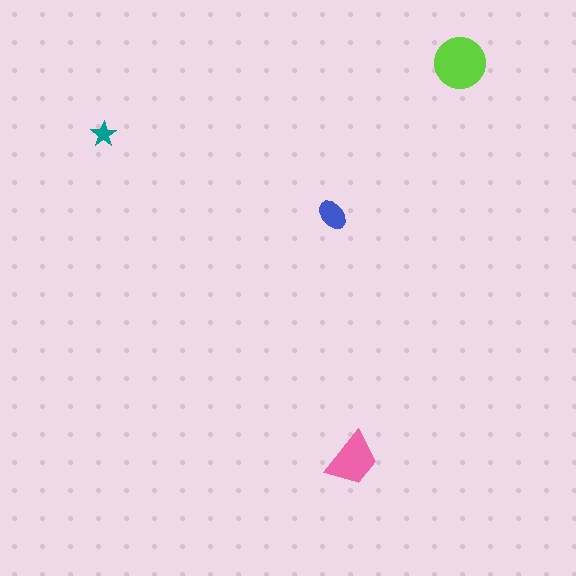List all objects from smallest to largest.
The teal star, the blue ellipse, the pink trapezoid, the lime circle.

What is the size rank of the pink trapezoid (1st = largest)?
2nd.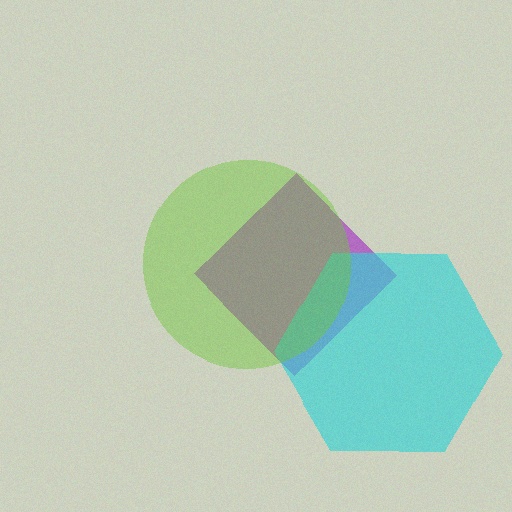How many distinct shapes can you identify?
There are 3 distinct shapes: a purple diamond, a cyan hexagon, a lime circle.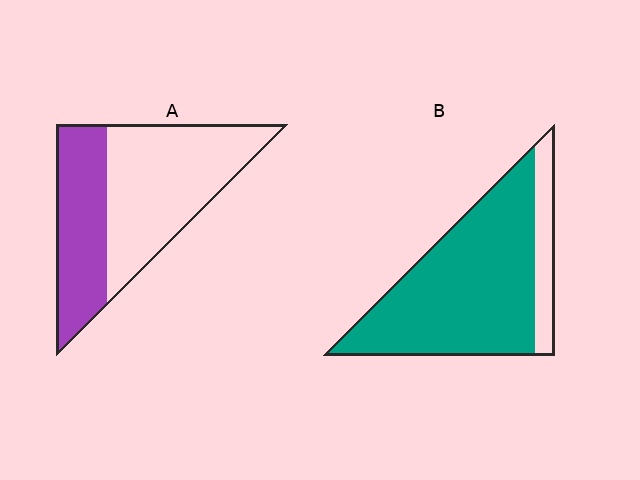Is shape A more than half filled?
No.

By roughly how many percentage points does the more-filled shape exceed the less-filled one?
By roughly 45 percentage points (B over A).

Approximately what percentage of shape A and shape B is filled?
A is approximately 40% and B is approximately 85%.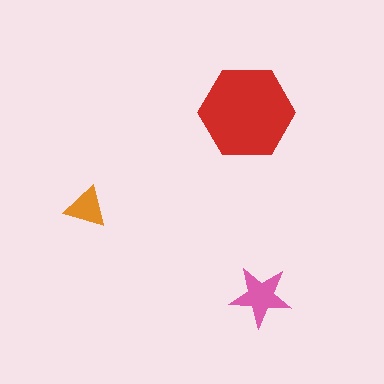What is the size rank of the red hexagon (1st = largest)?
1st.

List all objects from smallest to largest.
The orange triangle, the pink star, the red hexagon.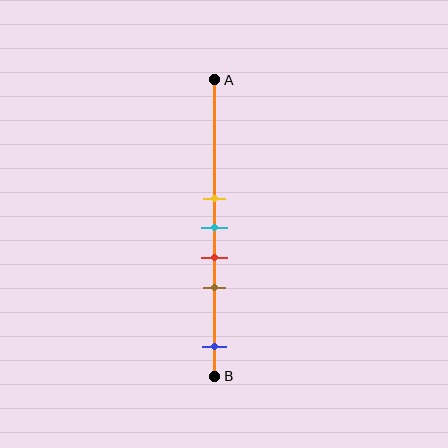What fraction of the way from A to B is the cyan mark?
The cyan mark is approximately 50% (0.5) of the way from A to B.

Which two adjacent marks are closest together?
The yellow and cyan marks are the closest adjacent pair.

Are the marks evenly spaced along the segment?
No, the marks are not evenly spaced.